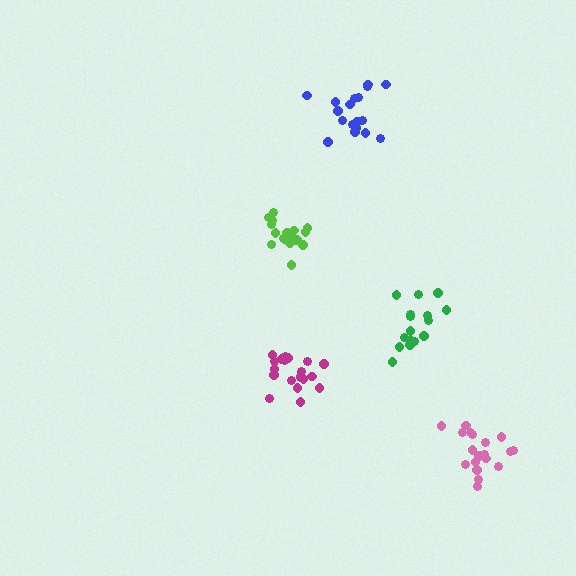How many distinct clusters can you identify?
There are 5 distinct clusters.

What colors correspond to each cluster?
The clusters are colored: blue, lime, magenta, pink, green.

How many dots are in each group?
Group 1: 18 dots, Group 2: 18 dots, Group 3: 20 dots, Group 4: 19 dots, Group 5: 16 dots (91 total).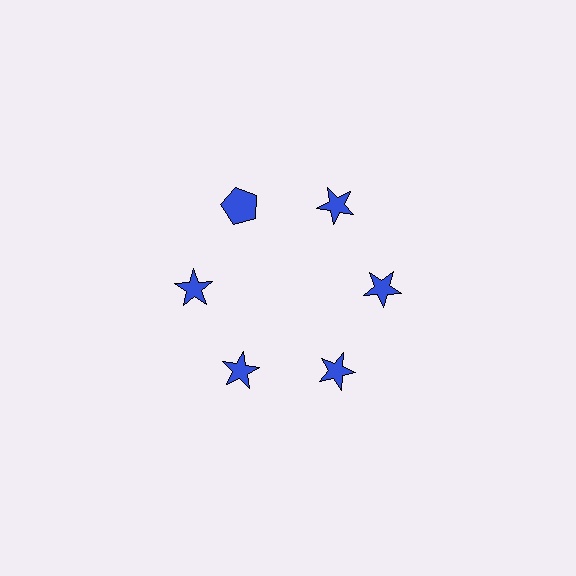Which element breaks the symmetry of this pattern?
The blue pentagon at roughly the 11 o'clock position breaks the symmetry. All other shapes are blue stars.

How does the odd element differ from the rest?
It has a different shape: pentagon instead of star.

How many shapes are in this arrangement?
There are 6 shapes arranged in a ring pattern.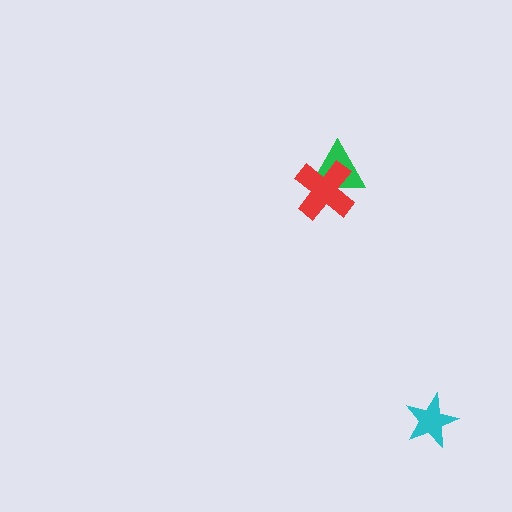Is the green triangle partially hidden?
Yes, it is partially covered by another shape.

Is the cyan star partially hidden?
No, no other shape covers it.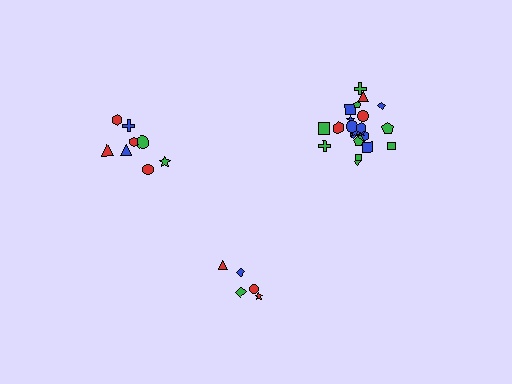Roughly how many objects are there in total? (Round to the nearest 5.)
Roughly 40 objects in total.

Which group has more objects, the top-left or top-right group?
The top-right group.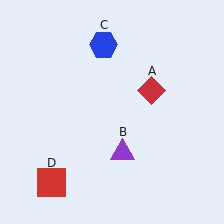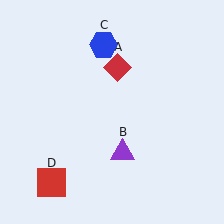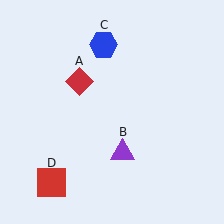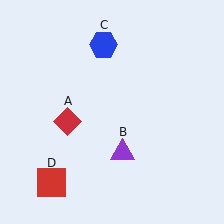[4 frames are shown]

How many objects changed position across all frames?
1 object changed position: red diamond (object A).